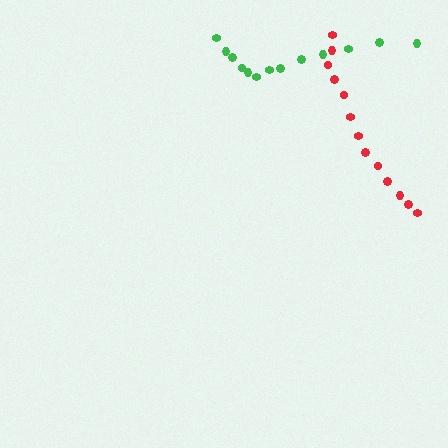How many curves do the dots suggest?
There are 2 distinct paths.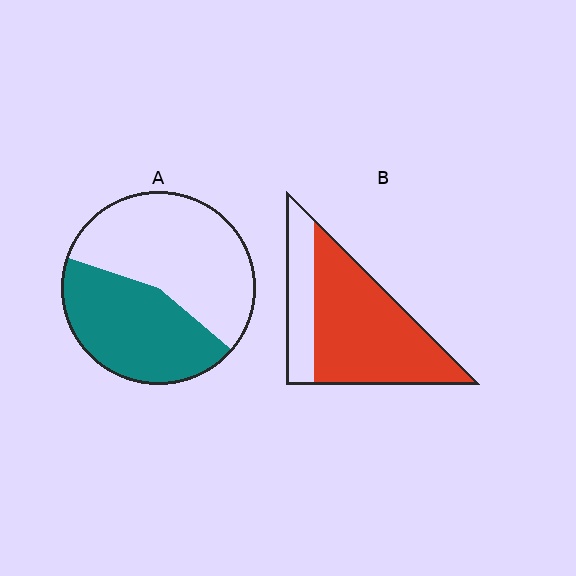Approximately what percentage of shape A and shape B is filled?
A is approximately 45% and B is approximately 75%.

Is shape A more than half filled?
No.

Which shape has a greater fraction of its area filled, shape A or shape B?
Shape B.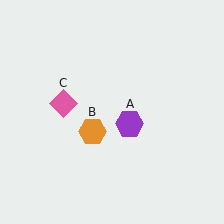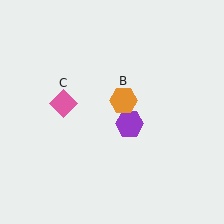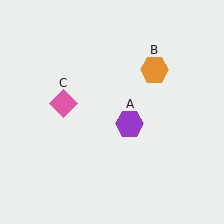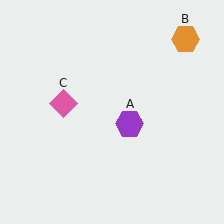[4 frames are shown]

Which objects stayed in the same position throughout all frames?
Purple hexagon (object A) and pink diamond (object C) remained stationary.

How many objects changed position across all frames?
1 object changed position: orange hexagon (object B).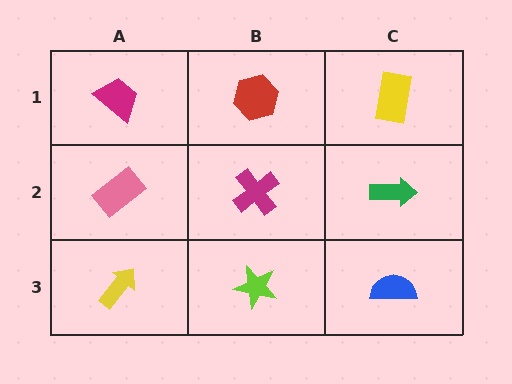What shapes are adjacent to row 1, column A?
A pink rectangle (row 2, column A), a red hexagon (row 1, column B).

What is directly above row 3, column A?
A pink rectangle.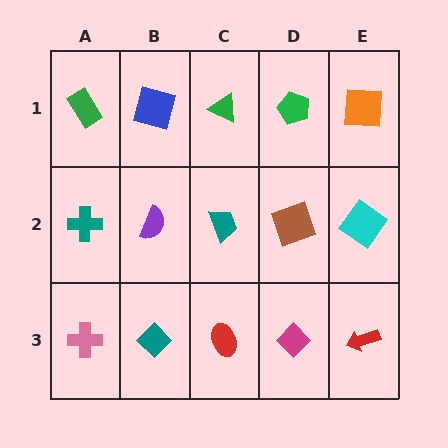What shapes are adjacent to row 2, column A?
A green rectangle (row 1, column A), a pink cross (row 3, column A), a purple semicircle (row 2, column B).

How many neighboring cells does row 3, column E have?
2.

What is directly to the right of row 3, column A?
A teal diamond.